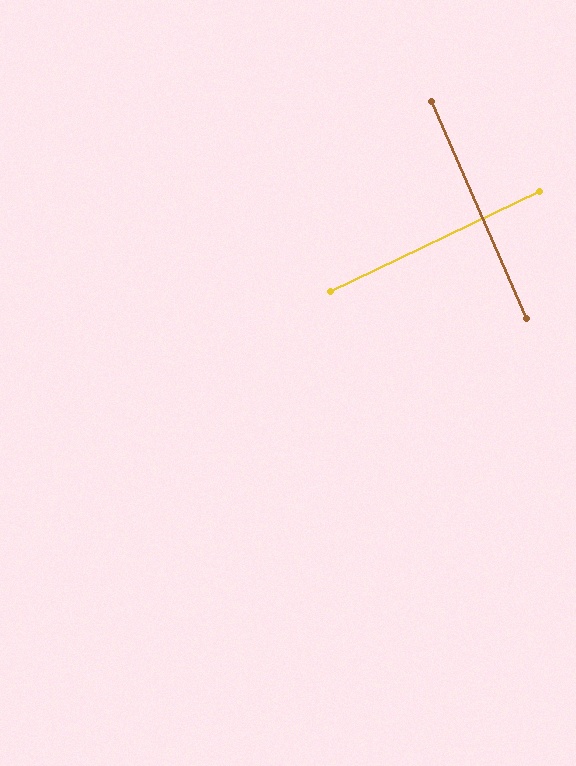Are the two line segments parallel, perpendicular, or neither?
Perpendicular — they meet at approximately 88°.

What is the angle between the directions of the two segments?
Approximately 88 degrees.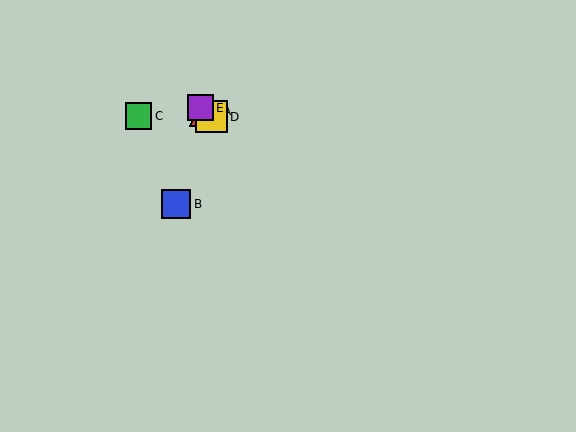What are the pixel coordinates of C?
Object C is at (139, 116).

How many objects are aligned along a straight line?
3 objects (A, D, E) are aligned along a straight line.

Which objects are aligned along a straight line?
Objects A, D, E are aligned along a straight line.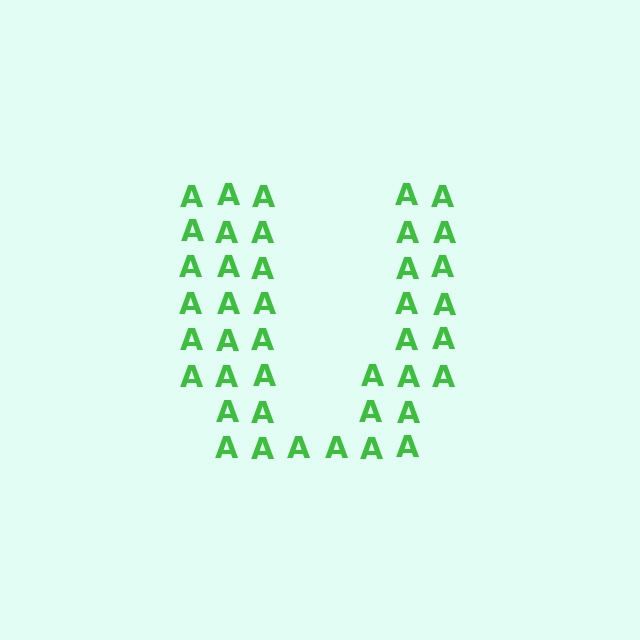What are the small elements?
The small elements are letter A's.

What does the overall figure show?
The overall figure shows the letter U.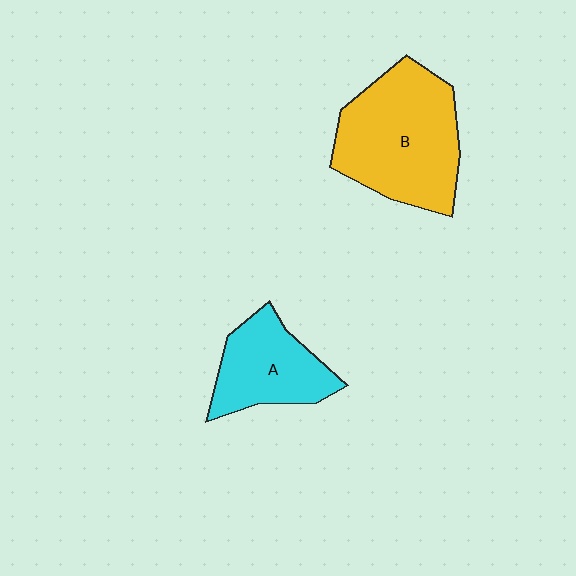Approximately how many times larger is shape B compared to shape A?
Approximately 1.7 times.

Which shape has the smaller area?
Shape A (cyan).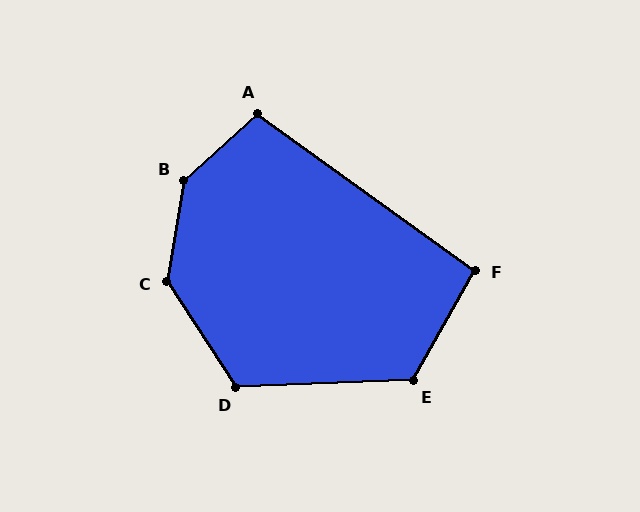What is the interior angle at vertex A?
Approximately 102 degrees (obtuse).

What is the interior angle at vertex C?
Approximately 137 degrees (obtuse).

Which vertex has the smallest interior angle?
F, at approximately 97 degrees.